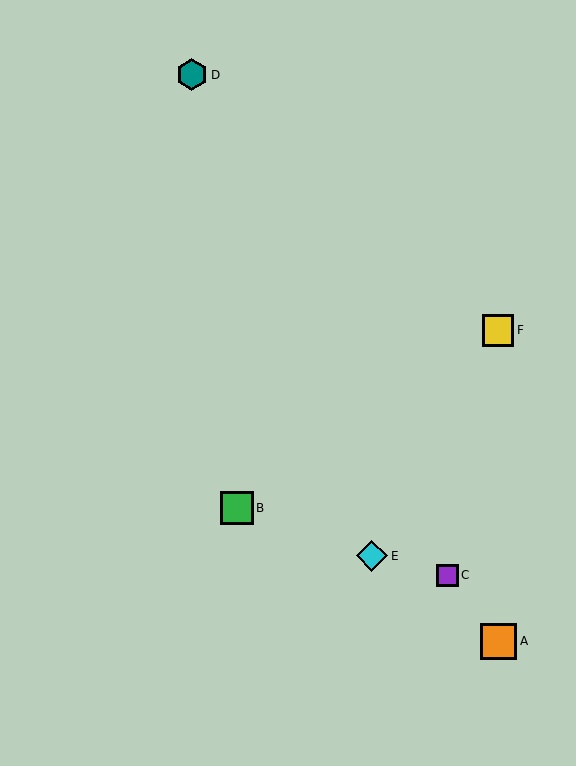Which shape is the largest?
The orange square (labeled A) is the largest.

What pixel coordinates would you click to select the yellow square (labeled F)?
Click at (498, 330) to select the yellow square F.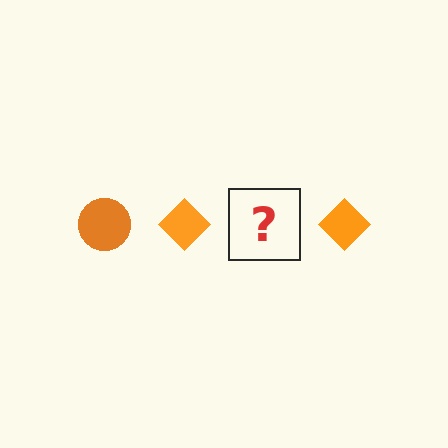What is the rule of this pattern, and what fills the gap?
The rule is that the pattern cycles through circle, diamond shapes in orange. The gap should be filled with an orange circle.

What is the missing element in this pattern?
The missing element is an orange circle.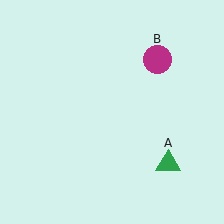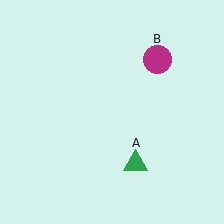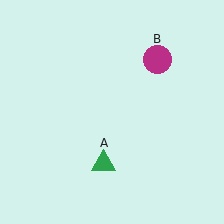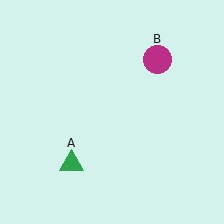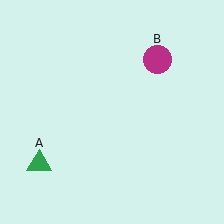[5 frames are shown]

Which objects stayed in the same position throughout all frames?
Magenta circle (object B) remained stationary.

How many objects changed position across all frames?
1 object changed position: green triangle (object A).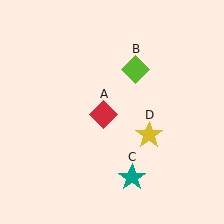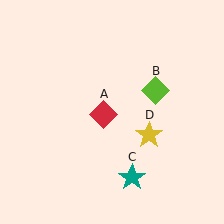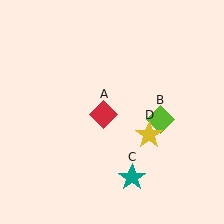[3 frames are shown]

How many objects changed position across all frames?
1 object changed position: lime diamond (object B).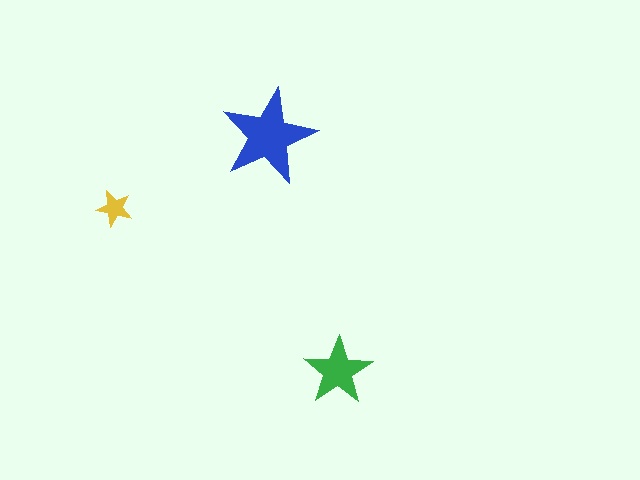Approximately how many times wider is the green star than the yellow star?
About 2 times wider.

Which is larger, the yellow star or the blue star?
The blue one.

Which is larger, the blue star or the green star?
The blue one.